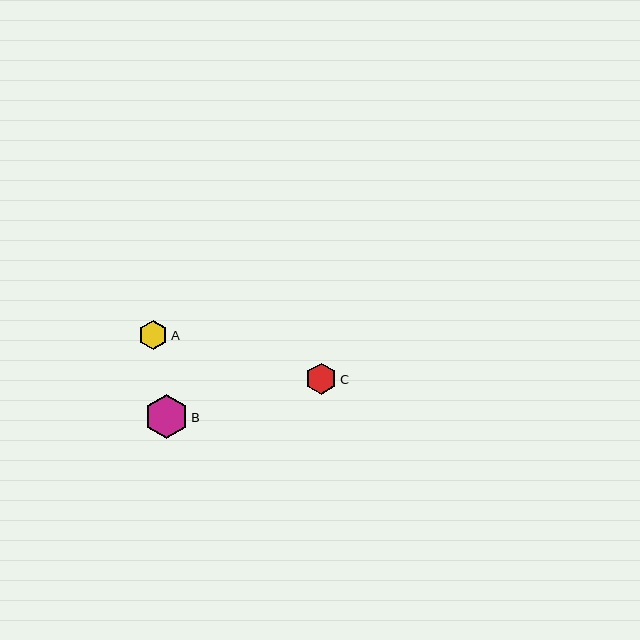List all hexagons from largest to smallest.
From largest to smallest: B, C, A.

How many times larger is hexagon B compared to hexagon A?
Hexagon B is approximately 1.5 times the size of hexagon A.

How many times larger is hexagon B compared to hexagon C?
Hexagon B is approximately 1.4 times the size of hexagon C.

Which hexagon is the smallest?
Hexagon A is the smallest with a size of approximately 29 pixels.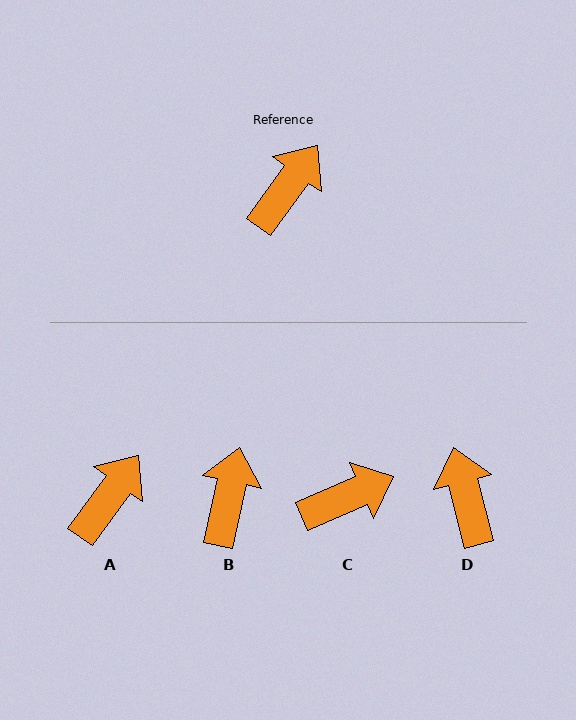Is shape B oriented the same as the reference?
No, it is off by about 23 degrees.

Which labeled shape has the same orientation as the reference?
A.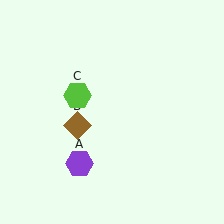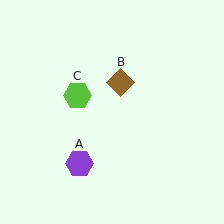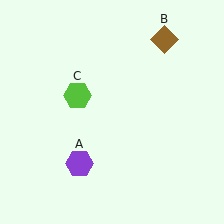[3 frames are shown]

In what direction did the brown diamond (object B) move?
The brown diamond (object B) moved up and to the right.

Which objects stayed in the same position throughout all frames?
Purple hexagon (object A) and lime hexagon (object C) remained stationary.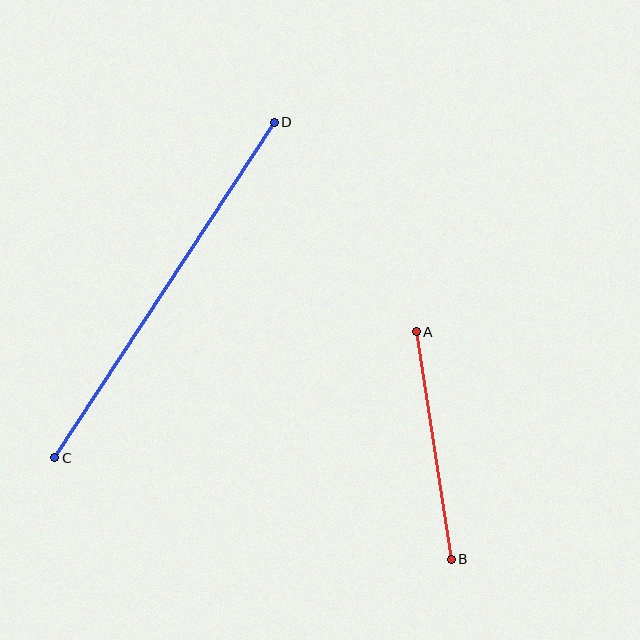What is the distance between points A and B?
The distance is approximately 230 pixels.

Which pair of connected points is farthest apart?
Points C and D are farthest apart.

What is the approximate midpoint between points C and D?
The midpoint is at approximately (164, 290) pixels.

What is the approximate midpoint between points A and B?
The midpoint is at approximately (434, 446) pixels.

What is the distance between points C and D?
The distance is approximately 401 pixels.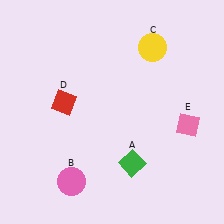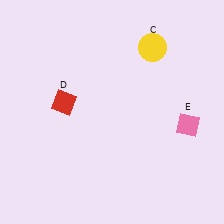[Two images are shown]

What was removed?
The pink circle (B), the green diamond (A) were removed in Image 2.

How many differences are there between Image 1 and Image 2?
There are 2 differences between the two images.